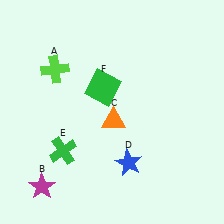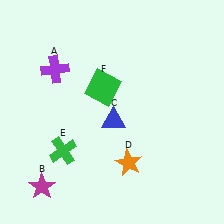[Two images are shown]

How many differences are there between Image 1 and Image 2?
There are 3 differences between the two images.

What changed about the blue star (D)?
In Image 1, D is blue. In Image 2, it changed to orange.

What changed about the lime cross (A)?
In Image 1, A is lime. In Image 2, it changed to purple.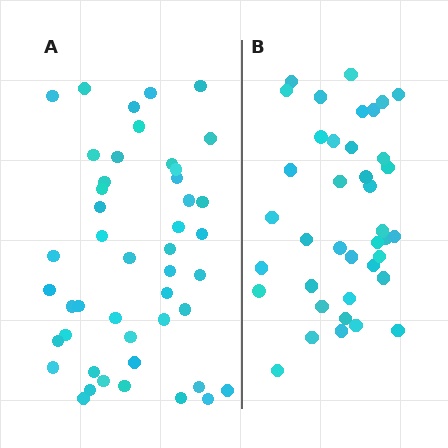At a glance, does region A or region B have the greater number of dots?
Region A (the left region) has more dots.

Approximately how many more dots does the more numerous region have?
Region A has roughly 8 or so more dots than region B.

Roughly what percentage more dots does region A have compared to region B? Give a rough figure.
About 20% more.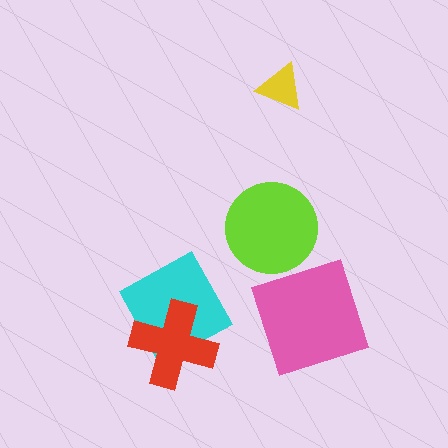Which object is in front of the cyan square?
The red cross is in front of the cyan square.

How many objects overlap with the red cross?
1 object overlaps with the red cross.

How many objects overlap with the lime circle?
0 objects overlap with the lime circle.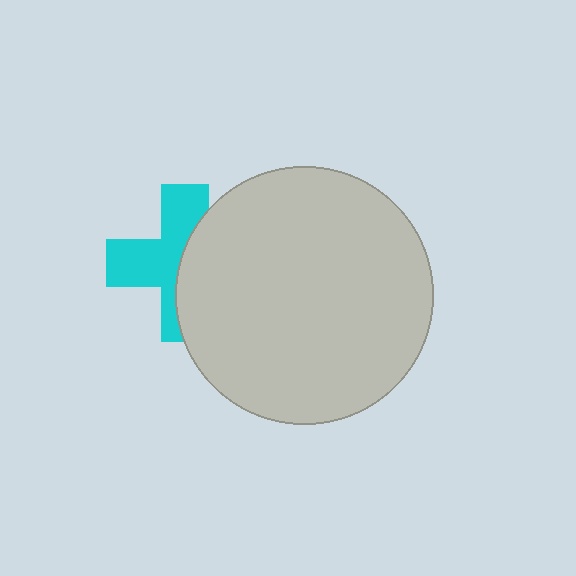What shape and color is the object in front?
The object in front is a light gray circle.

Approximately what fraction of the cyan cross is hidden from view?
Roughly 48% of the cyan cross is hidden behind the light gray circle.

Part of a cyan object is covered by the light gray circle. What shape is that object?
It is a cross.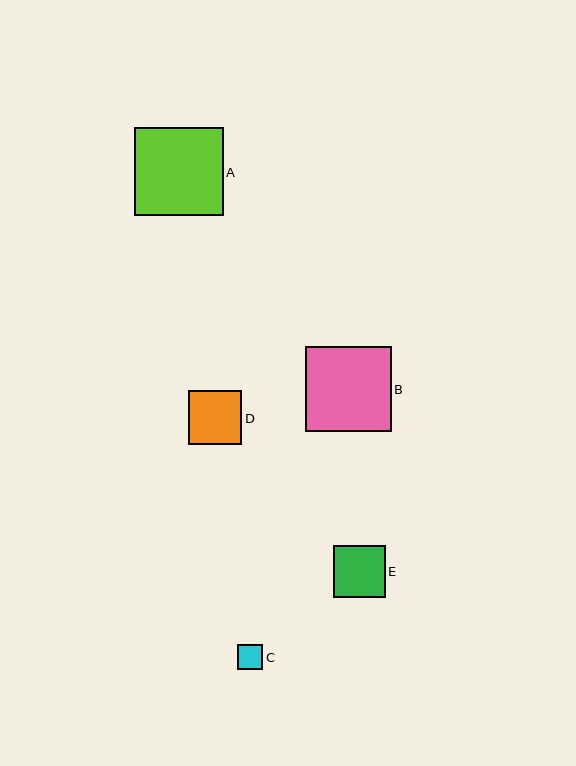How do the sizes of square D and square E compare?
Square D and square E are approximately the same size.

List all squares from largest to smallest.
From largest to smallest: A, B, D, E, C.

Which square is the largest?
Square A is the largest with a size of approximately 88 pixels.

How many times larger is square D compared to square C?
Square D is approximately 2.1 times the size of square C.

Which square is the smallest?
Square C is the smallest with a size of approximately 25 pixels.